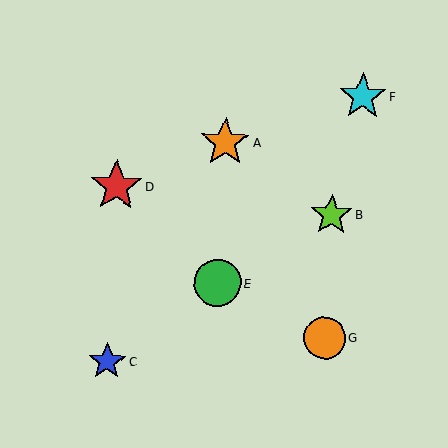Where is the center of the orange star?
The center of the orange star is at (225, 142).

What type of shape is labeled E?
Shape E is a green circle.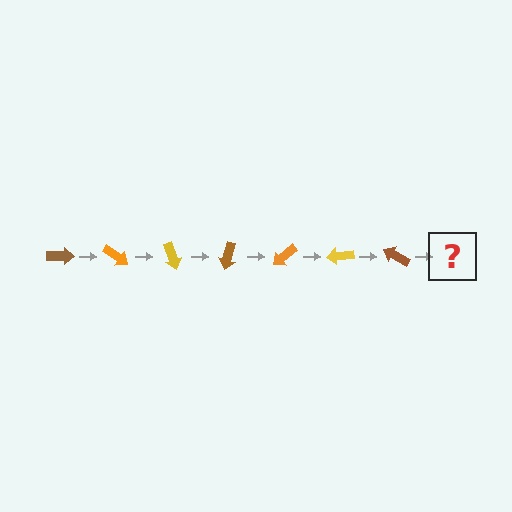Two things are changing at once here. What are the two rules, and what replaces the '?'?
The two rules are that it rotates 35 degrees each step and the color cycles through brown, orange, and yellow. The '?' should be an orange arrow, rotated 245 degrees from the start.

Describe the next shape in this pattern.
It should be an orange arrow, rotated 245 degrees from the start.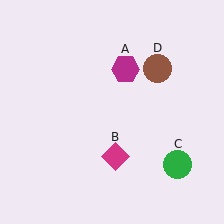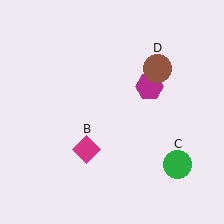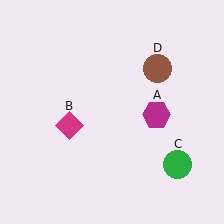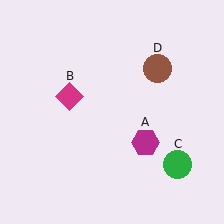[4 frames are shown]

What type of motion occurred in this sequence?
The magenta hexagon (object A), magenta diamond (object B) rotated clockwise around the center of the scene.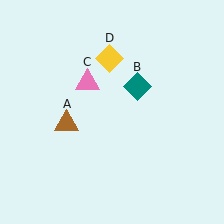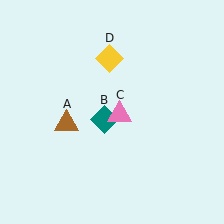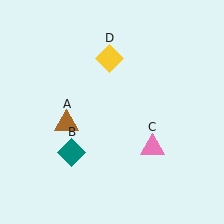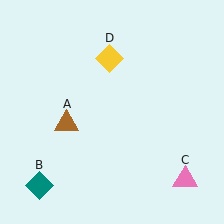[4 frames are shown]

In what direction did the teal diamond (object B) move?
The teal diamond (object B) moved down and to the left.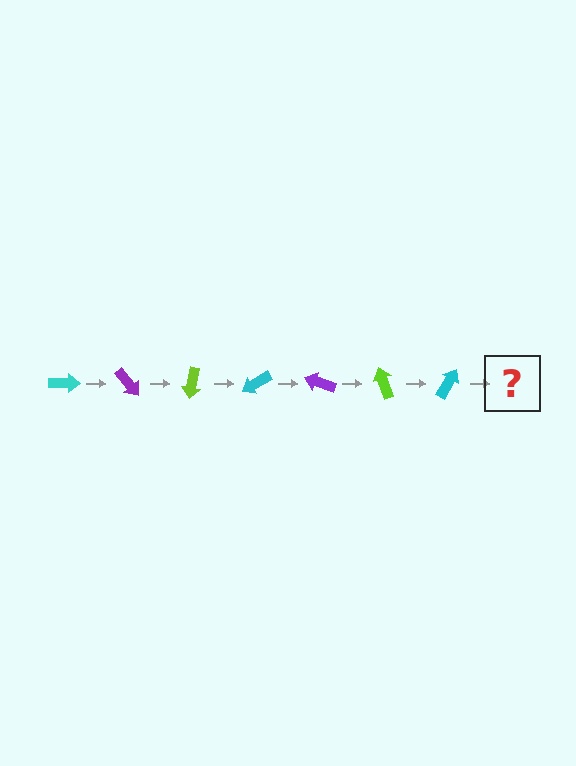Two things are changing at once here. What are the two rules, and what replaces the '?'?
The two rules are that it rotates 50 degrees each step and the color cycles through cyan, purple, and lime. The '?' should be a purple arrow, rotated 350 degrees from the start.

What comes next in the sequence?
The next element should be a purple arrow, rotated 350 degrees from the start.